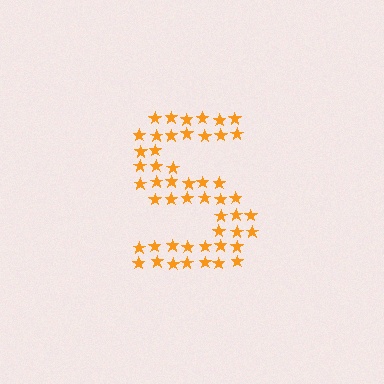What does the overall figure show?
The overall figure shows the letter S.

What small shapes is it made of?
It is made of small stars.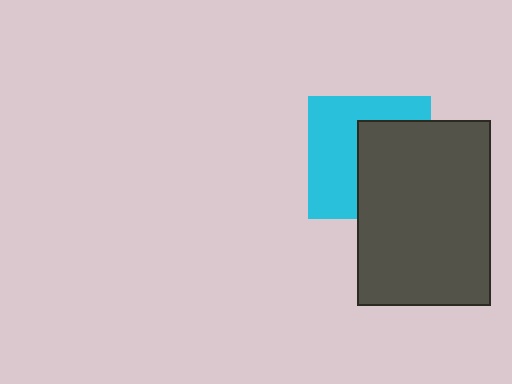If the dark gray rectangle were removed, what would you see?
You would see the complete cyan square.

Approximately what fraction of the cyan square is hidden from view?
Roughly 48% of the cyan square is hidden behind the dark gray rectangle.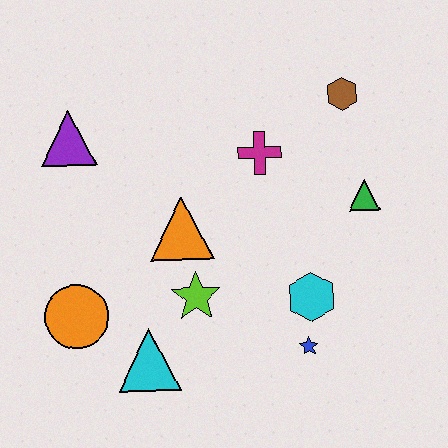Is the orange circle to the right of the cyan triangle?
No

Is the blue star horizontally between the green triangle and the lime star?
Yes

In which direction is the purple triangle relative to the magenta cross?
The purple triangle is to the left of the magenta cross.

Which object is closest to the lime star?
The orange triangle is closest to the lime star.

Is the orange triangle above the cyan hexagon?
Yes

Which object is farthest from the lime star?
The brown hexagon is farthest from the lime star.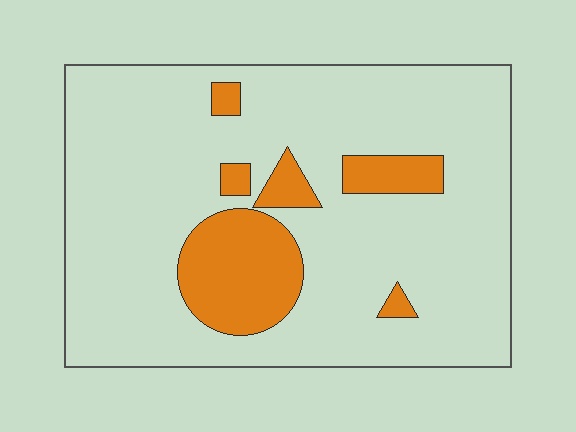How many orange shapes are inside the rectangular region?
6.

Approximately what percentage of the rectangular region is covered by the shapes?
Approximately 15%.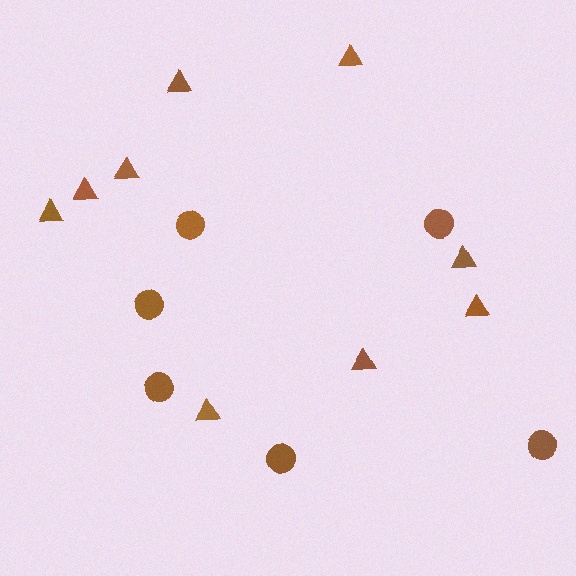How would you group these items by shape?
There are 2 groups: one group of triangles (9) and one group of circles (6).